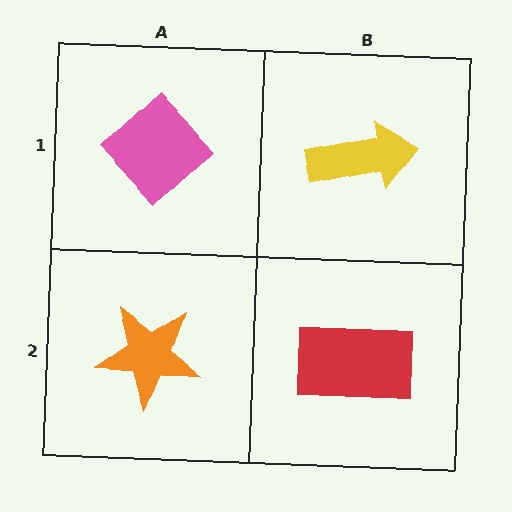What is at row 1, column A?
A pink diamond.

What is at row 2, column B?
A red rectangle.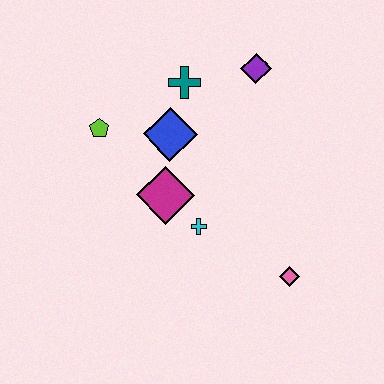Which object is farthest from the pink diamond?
The lime pentagon is farthest from the pink diamond.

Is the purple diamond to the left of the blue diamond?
No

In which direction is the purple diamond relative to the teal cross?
The purple diamond is to the right of the teal cross.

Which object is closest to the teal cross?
The blue diamond is closest to the teal cross.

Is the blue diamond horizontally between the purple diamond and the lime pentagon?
Yes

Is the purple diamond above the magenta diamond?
Yes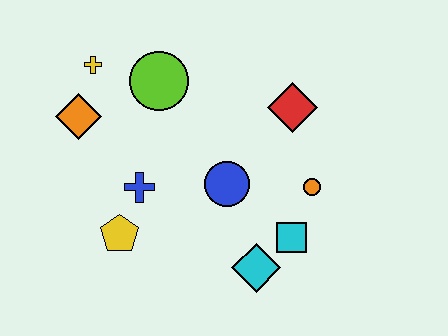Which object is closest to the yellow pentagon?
The blue cross is closest to the yellow pentagon.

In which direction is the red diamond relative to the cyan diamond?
The red diamond is above the cyan diamond.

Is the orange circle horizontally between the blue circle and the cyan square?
No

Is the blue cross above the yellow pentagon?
Yes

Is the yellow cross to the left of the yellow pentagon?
Yes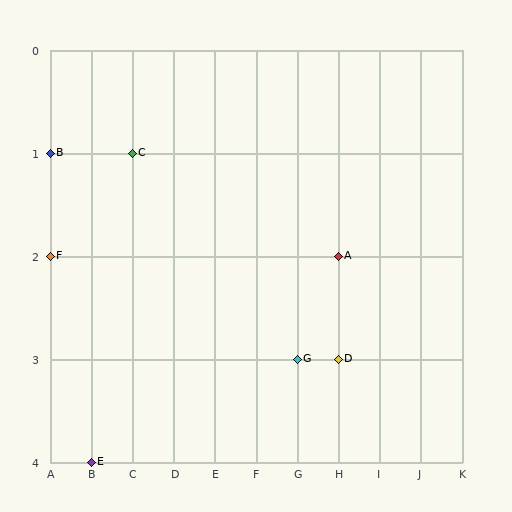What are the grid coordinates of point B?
Point B is at grid coordinates (A, 1).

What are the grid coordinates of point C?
Point C is at grid coordinates (C, 1).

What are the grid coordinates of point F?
Point F is at grid coordinates (A, 2).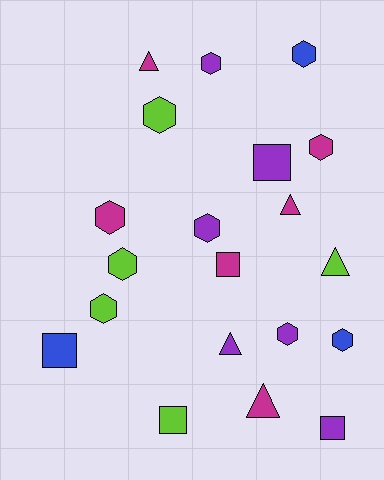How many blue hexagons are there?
There are 2 blue hexagons.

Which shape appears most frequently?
Hexagon, with 10 objects.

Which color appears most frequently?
Magenta, with 6 objects.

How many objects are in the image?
There are 20 objects.